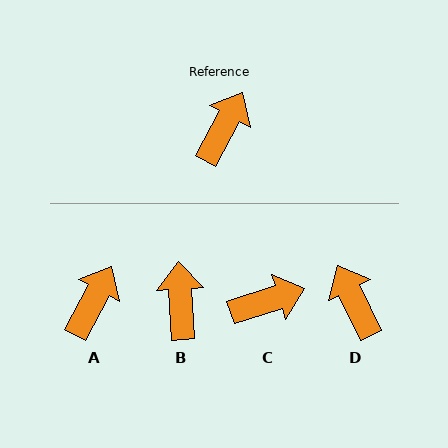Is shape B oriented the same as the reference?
No, it is off by about 32 degrees.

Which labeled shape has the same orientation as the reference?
A.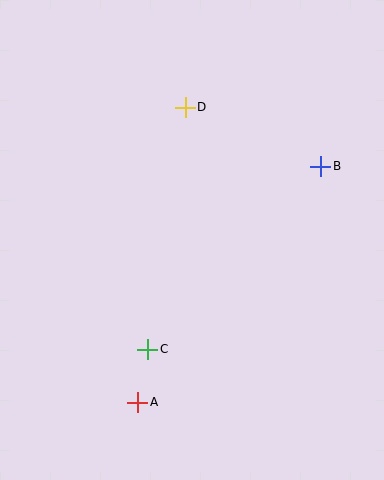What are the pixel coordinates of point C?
Point C is at (148, 349).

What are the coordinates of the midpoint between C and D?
The midpoint between C and D is at (166, 228).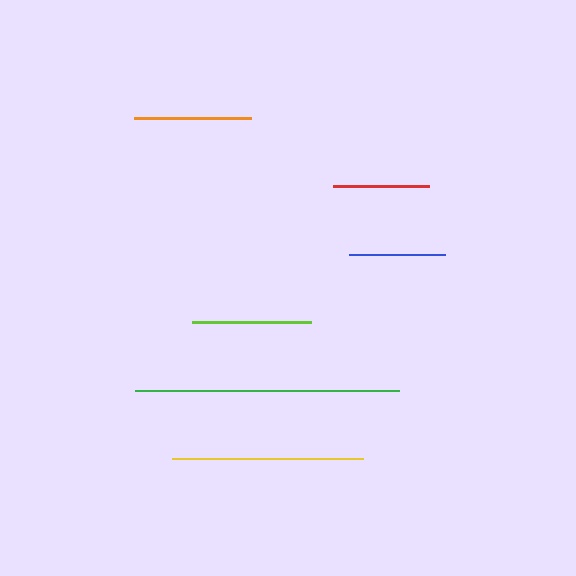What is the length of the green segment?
The green segment is approximately 264 pixels long.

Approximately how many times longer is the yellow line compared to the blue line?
The yellow line is approximately 2.0 times the length of the blue line.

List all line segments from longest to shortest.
From longest to shortest: green, yellow, lime, orange, red, blue.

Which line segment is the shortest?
The blue line is the shortest at approximately 96 pixels.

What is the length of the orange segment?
The orange segment is approximately 117 pixels long.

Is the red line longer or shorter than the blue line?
The red line is longer than the blue line.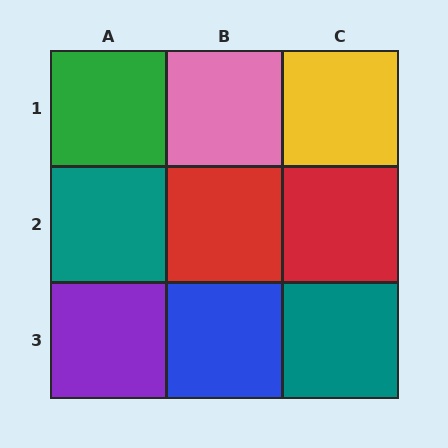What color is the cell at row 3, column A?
Purple.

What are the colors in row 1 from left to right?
Green, pink, yellow.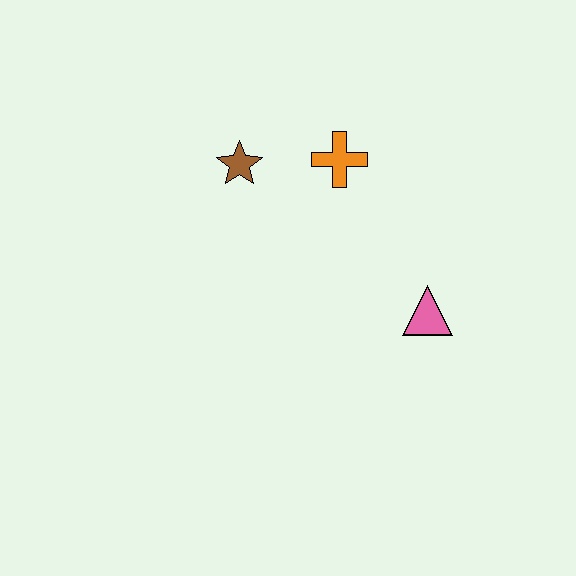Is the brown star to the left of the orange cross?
Yes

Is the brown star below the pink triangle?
No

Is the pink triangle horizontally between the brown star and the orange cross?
No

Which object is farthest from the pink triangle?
The brown star is farthest from the pink triangle.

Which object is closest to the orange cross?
The brown star is closest to the orange cross.